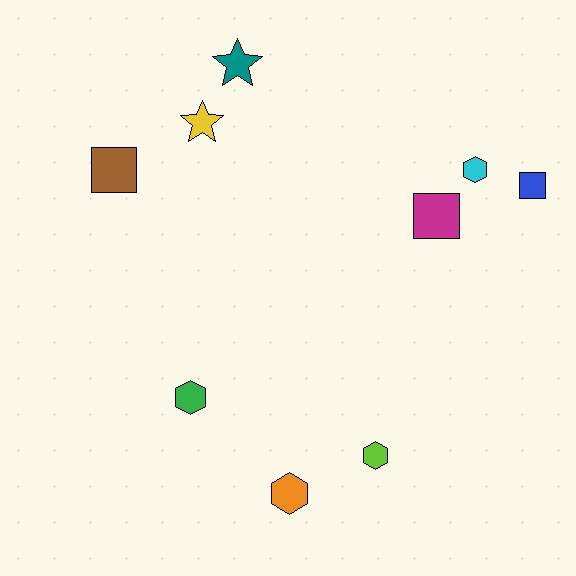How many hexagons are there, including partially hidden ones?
There are 4 hexagons.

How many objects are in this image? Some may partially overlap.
There are 9 objects.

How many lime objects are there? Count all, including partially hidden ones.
There is 1 lime object.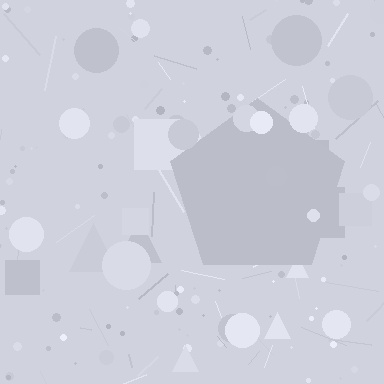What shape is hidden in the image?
A pentagon is hidden in the image.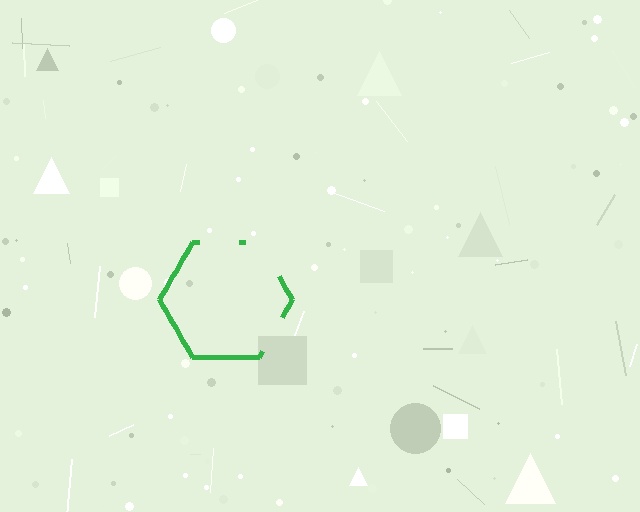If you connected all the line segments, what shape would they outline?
They would outline a hexagon.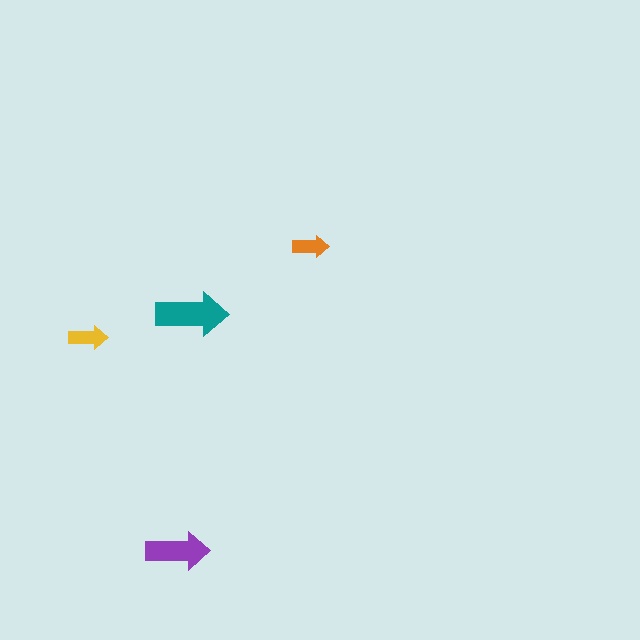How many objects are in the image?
There are 4 objects in the image.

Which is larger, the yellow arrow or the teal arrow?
The teal one.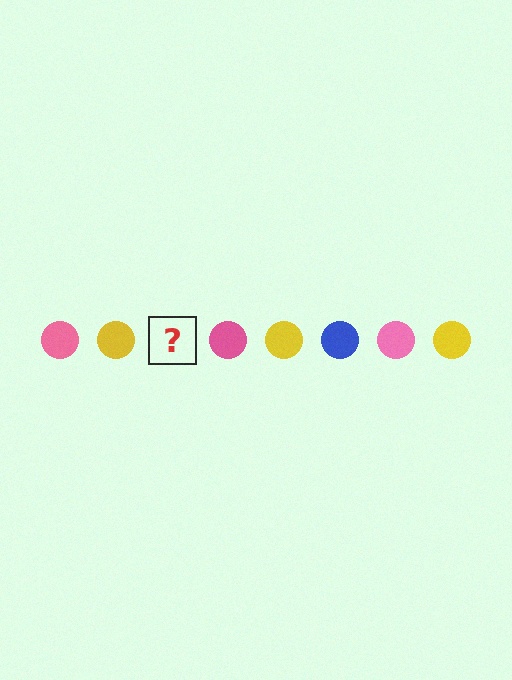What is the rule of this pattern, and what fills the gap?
The rule is that the pattern cycles through pink, yellow, blue circles. The gap should be filled with a blue circle.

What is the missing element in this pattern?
The missing element is a blue circle.